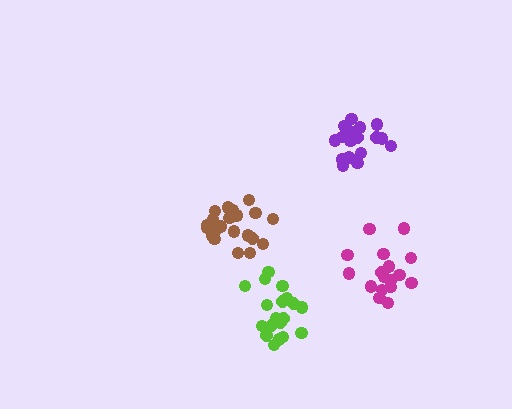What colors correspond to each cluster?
The clusters are colored: magenta, purple, brown, lime.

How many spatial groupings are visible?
There are 4 spatial groupings.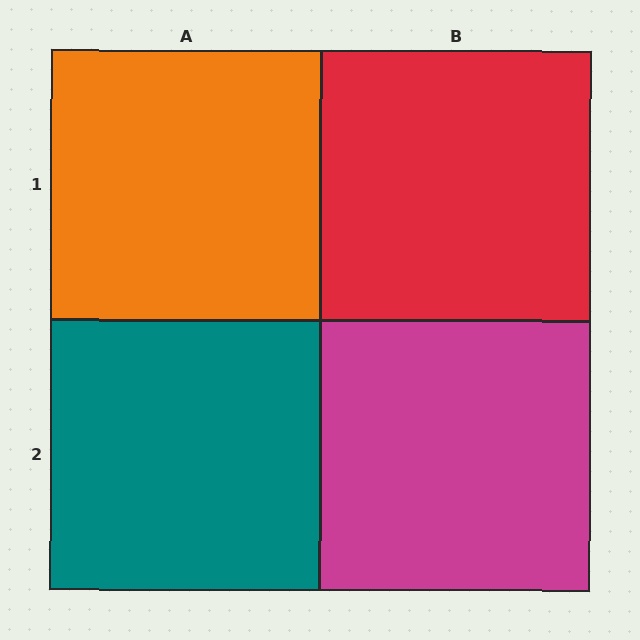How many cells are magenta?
1 cell is magenta.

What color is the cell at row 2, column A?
Teal.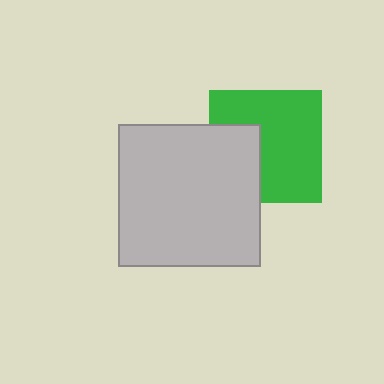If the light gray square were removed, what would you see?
You would see the complete green square.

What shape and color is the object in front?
The object in front is a light gray square.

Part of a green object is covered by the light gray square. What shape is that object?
It is a square.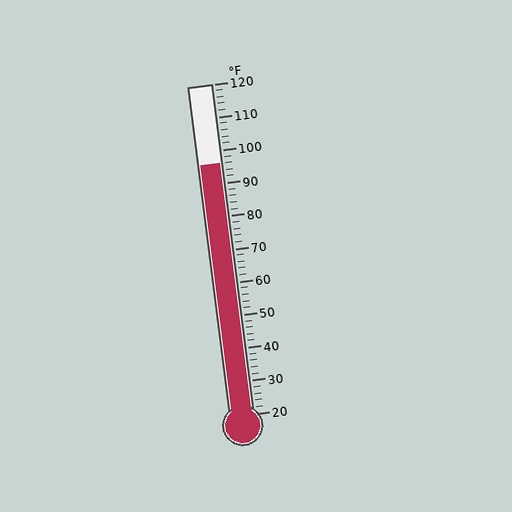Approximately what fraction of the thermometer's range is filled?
The thermometer is filled to approximately 75% of its range.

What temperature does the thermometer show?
The thermometer shows approximately 96°F.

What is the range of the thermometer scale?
The thermometer scale ranges from 20°F to 120°F.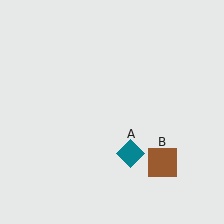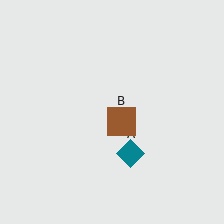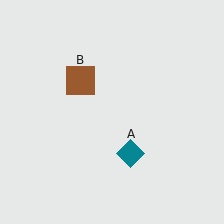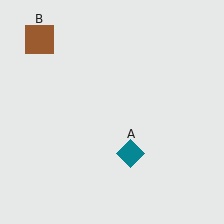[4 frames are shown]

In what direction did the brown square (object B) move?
The brown square (object B) moved up and to the left.